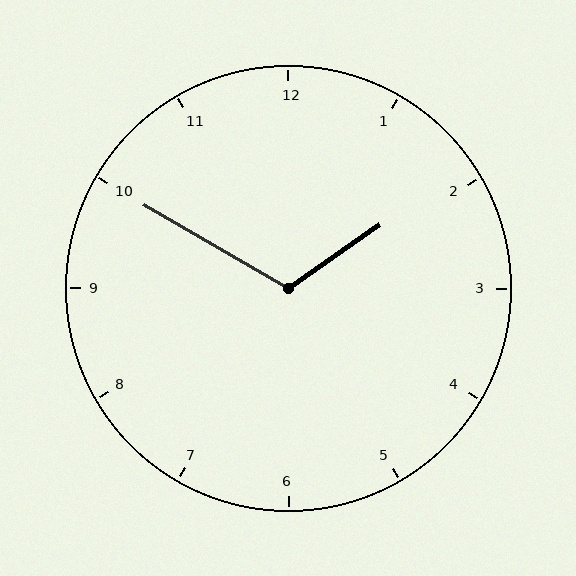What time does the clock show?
1:50.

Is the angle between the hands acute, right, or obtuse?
It is obtuse.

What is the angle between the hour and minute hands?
Approximately 115 degrees.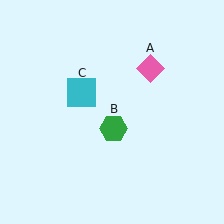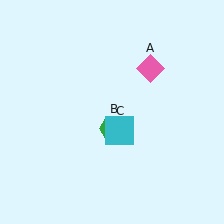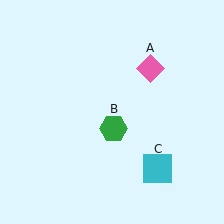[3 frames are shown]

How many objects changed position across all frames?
1 object changed position: cyan square (object C).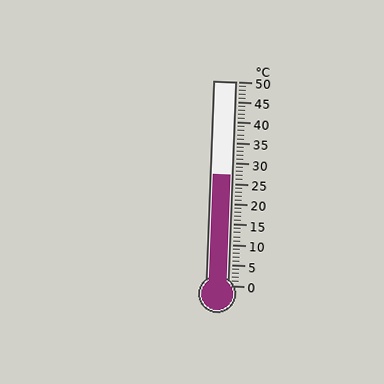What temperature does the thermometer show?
The thermometer shows approximately 27°C.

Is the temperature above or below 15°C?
The temperature is above 15°C.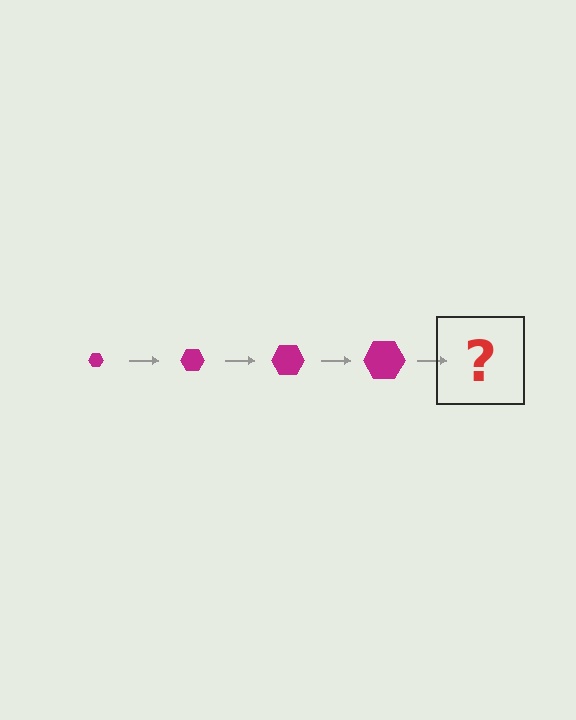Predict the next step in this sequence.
The next step is a magenta hexagon, larger than the previous one.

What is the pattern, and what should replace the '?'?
The pattern is that the hexagon gets progressively larger each step. The '?' should be a magenta hexagon, larger than the previous one.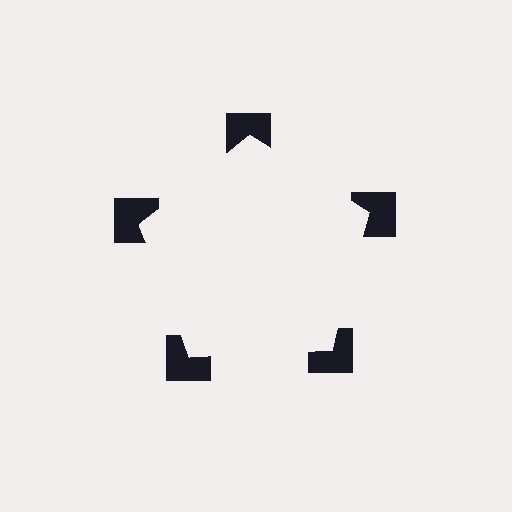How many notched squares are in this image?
There are 5 — one at each vertex of the illusory pentagon.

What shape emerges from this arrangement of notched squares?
An illusory pentagon — its edges are inferred from the aligned wedge cuts in the notched squares, not physically drawn.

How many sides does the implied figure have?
5 sides.